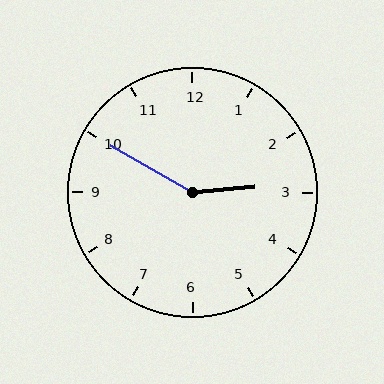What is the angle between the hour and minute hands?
Approximately 145 degrees.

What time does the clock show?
2:50.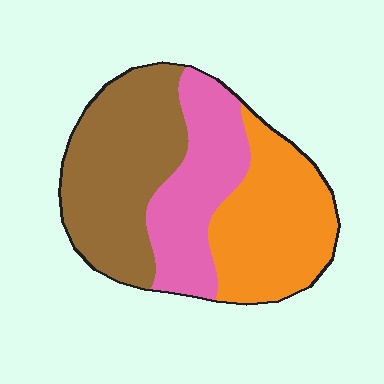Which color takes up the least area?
Pink, at roughly 30%.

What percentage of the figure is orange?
Orange covers 33% of the figure.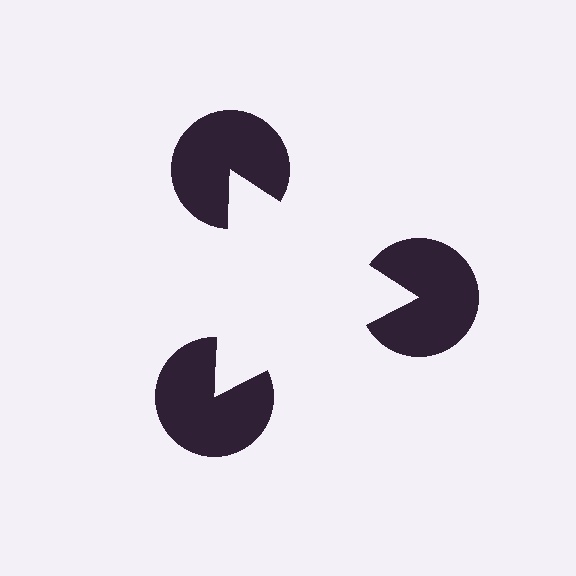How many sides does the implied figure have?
3 sides.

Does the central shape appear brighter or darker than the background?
It typically appears slightly brighter than the background, even though no actual brightness change is drawn.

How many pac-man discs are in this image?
There are 3 — one at each vertex of the illusory triangle.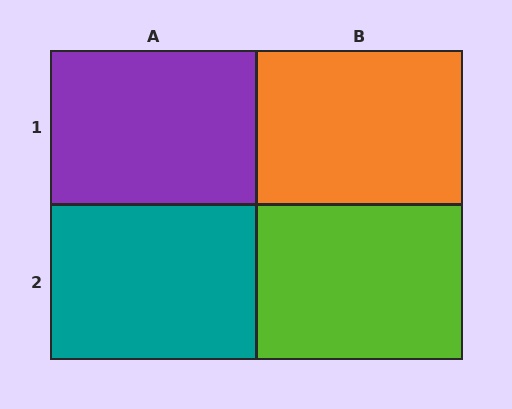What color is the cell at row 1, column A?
Purple.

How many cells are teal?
1 cell is teal.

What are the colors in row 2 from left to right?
Teal, lime.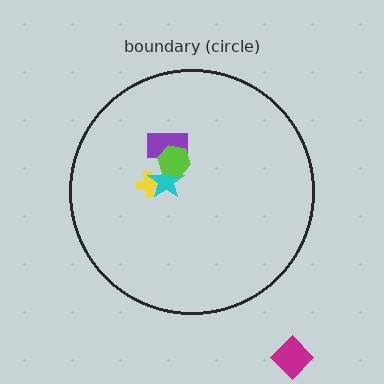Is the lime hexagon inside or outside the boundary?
Inside.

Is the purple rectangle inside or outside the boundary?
Inside.